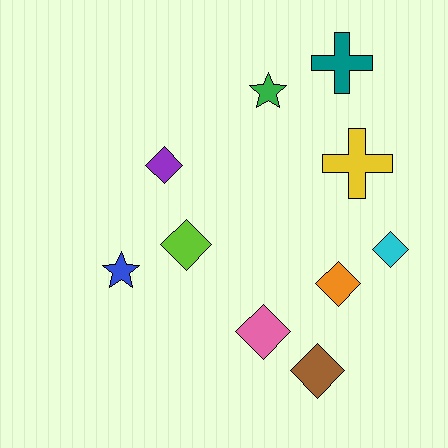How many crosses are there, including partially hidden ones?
There are 2 crosses.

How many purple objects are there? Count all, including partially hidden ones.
There is 1 purple object.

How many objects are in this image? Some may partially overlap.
There are 10 objects.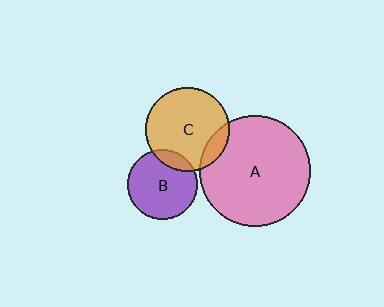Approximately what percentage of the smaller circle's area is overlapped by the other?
Approximately 15%.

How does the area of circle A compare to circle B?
Approximately 2.5 times.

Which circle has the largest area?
Circle A (pink).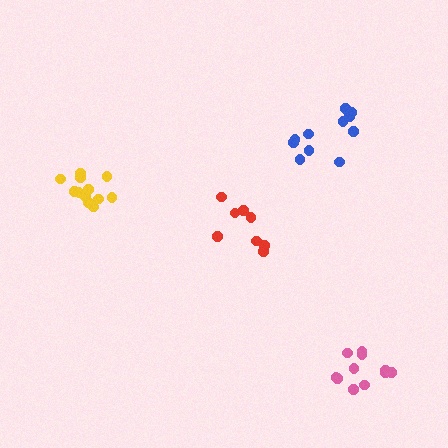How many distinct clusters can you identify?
There are 4 distinct clusters.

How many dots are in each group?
Group 1: 8 dots, Group 2: 12 dots, Group 3: 11 dots, Group 4: 11 dots (42 total).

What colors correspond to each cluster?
The clusters are colored: red, yellow, pink, blue.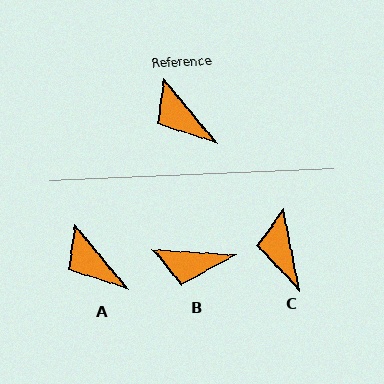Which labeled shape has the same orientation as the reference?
A.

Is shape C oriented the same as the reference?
No, it is off by about 29 degrees.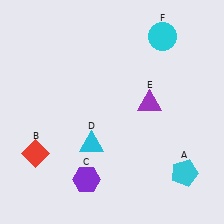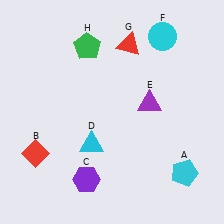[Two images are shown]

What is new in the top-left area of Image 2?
A green pentagon (H) was added in the top-left area of Image 2.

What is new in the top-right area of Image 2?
A red triangle (G) was added in the top-right area of Image 2.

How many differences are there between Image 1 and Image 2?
There are 2 differences between the two images.